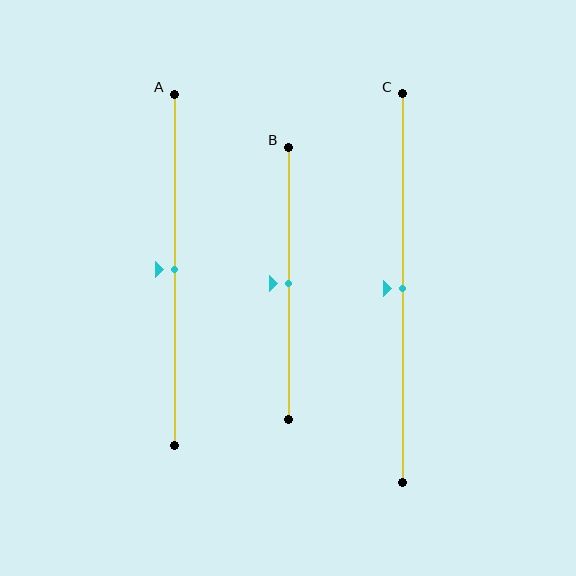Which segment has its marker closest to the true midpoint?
Segment A has its marker closest to the true midpoint.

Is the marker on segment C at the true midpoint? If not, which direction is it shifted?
Yes, the marker on segment C is at the true midpoint.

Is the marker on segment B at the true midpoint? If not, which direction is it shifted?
Yes, the marker on segment B is at the true midpoint.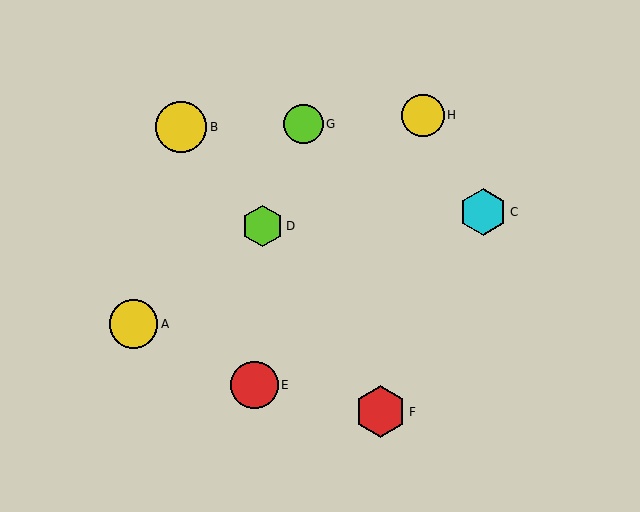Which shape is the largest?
The red hexagon (labeled F) is the largest.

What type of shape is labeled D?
Shape D is a lime hexagon.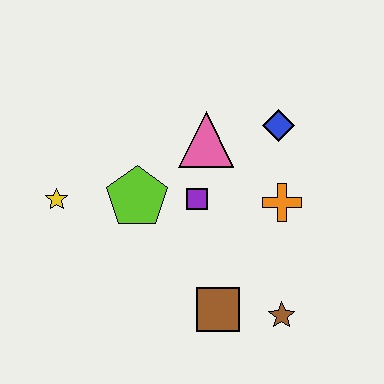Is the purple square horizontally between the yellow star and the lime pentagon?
No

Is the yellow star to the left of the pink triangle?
Yes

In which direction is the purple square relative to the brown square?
The purple square is above the brown square.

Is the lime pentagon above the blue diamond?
No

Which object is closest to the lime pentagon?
The purple square is closest to the lime pentagon.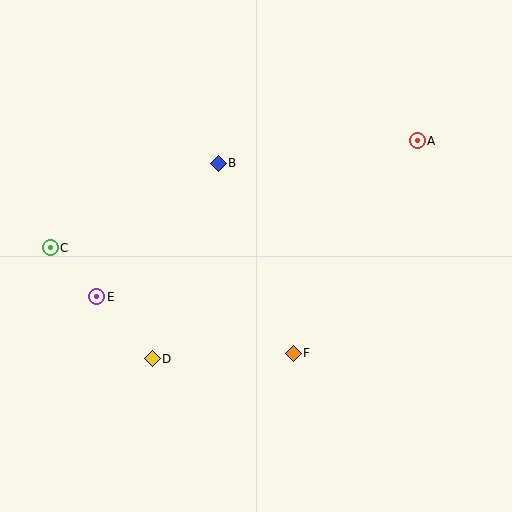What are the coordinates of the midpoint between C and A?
The midpoint between C and A is at (234, 194).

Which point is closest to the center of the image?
Point B at (218, 163) is closest to the center.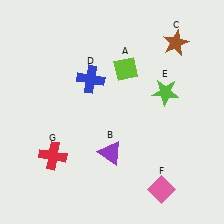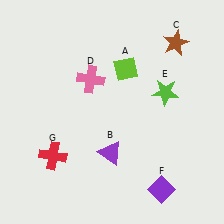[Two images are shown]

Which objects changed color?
D changed from blue to pink. F changed from pink to purple.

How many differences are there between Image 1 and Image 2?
There are 2 differences between the two images.